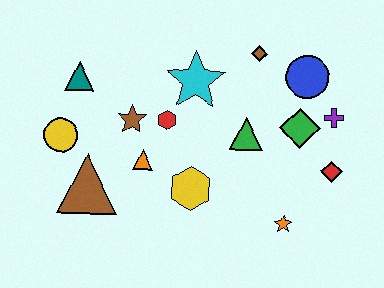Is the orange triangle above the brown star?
No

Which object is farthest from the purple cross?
The yellow circle is farthest from the purple cross.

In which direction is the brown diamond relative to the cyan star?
The brown diamond is to the right of the cyan star.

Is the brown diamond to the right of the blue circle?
No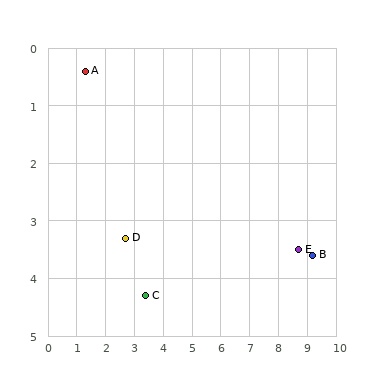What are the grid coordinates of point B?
Point B is at approximately (9.2, 3.6).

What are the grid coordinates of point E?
Point E is at approximately (8.7, 3.5).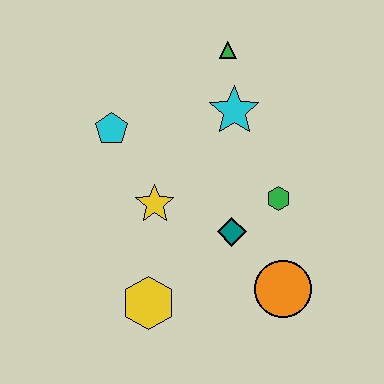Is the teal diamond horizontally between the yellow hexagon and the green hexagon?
Yes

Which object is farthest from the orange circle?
The green triangle is farthest from the orange circle.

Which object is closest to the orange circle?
The teal diamond is closest to the orange circle.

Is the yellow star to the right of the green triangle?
No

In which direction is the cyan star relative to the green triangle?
The cyan star is below the green triangle.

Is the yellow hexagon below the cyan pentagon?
Yes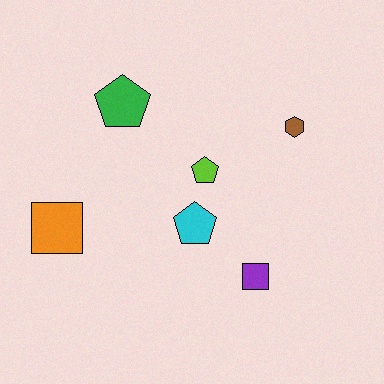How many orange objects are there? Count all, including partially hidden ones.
There is 1 orange object.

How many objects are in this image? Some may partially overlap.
There are 6 objects.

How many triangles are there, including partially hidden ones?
There are no triangles.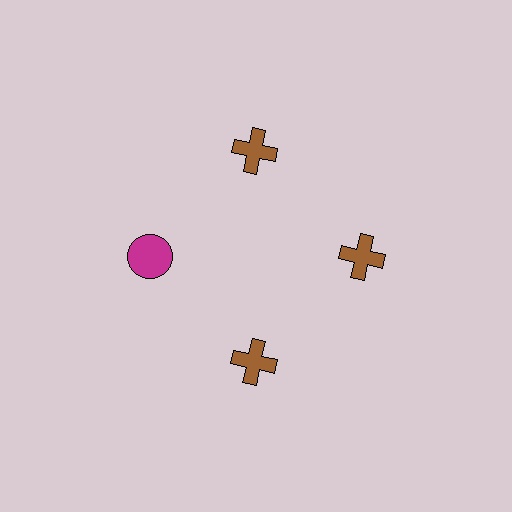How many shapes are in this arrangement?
There are 4 shapes arranged in a ring pattern.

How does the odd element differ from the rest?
It differs in both color (magenta instead of brown) and shape (circle instead of cross).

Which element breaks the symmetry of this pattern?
The magenta circle at roughly the 9 o'clock position breaks the symmetry. All other shapes are brown crosses.